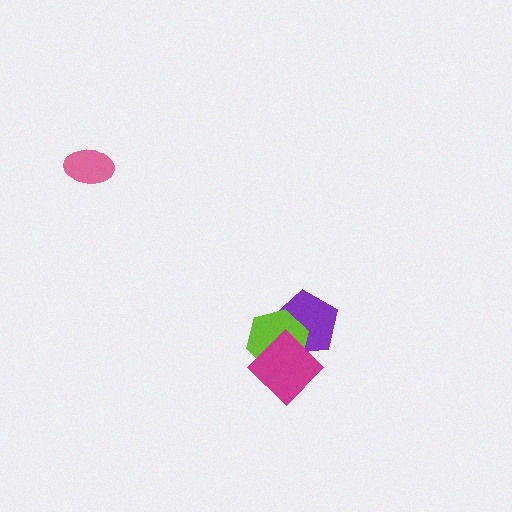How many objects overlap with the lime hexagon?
2 objects overlap with the lime hexagon.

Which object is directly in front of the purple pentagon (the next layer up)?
The lime hexagon is directly in front of the purple pentagon.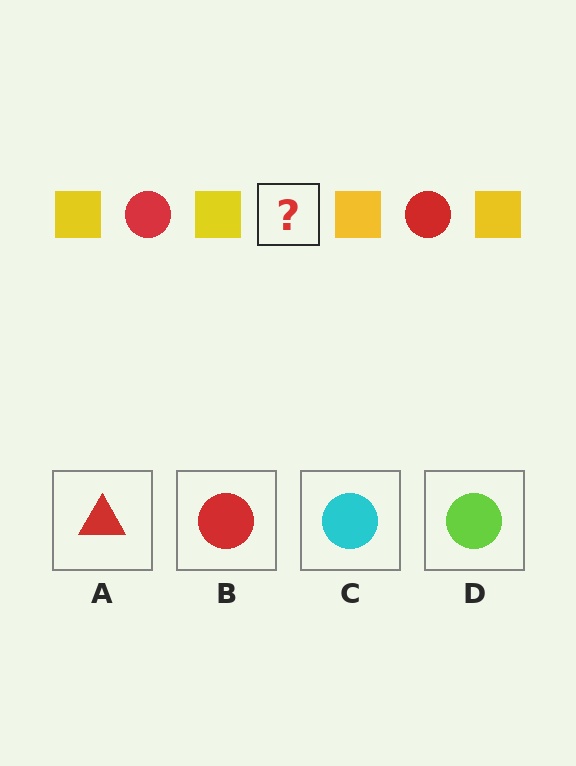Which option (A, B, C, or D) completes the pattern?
B.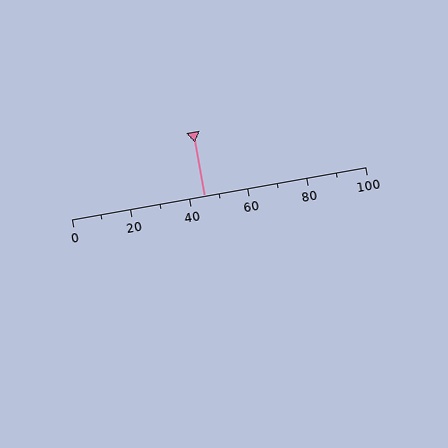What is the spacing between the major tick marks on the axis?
The major ticks are spaced 20 apart.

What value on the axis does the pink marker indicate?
The marker indicates approximately 45.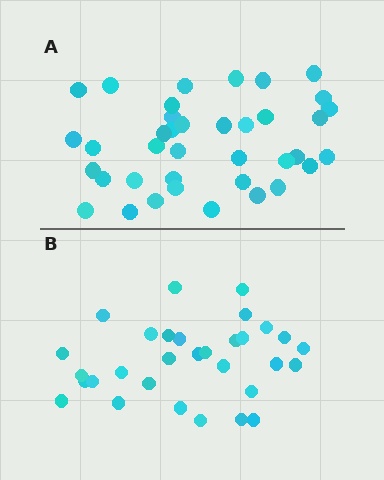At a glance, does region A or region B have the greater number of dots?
Region A (the top region) has more dots.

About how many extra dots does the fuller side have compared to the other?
Region A has roughly 8 or so more dots than region B.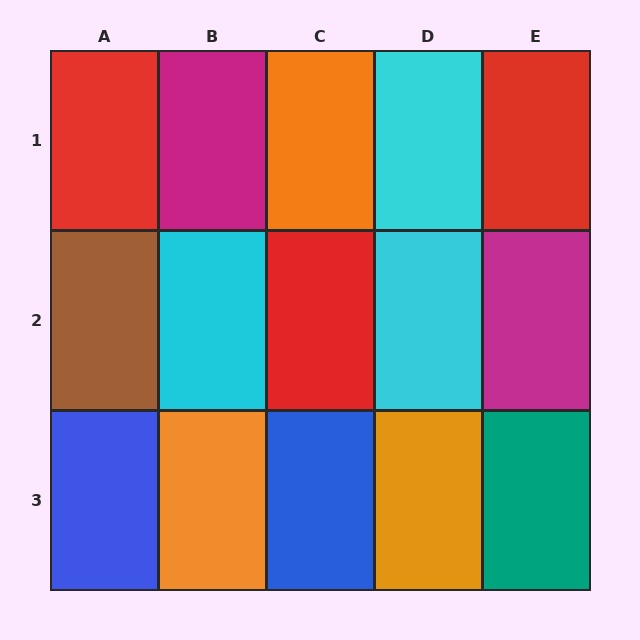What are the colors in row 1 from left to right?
Red, magenta, orange, cyan, red.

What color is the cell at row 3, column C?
Blue.